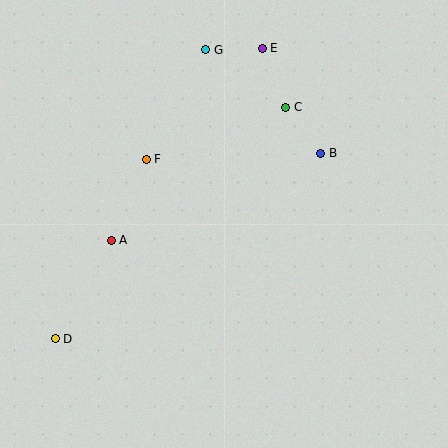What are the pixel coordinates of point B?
Point B is at (321, 153).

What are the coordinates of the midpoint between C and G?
The midpoint between C and G is at (246, 78).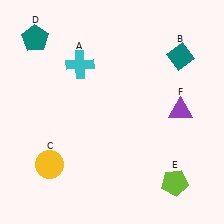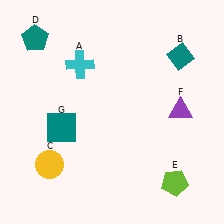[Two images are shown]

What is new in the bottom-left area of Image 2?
A teal square (G) was added in the bottom-left area of Image 2.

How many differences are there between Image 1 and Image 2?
There is 1 difference between the two images.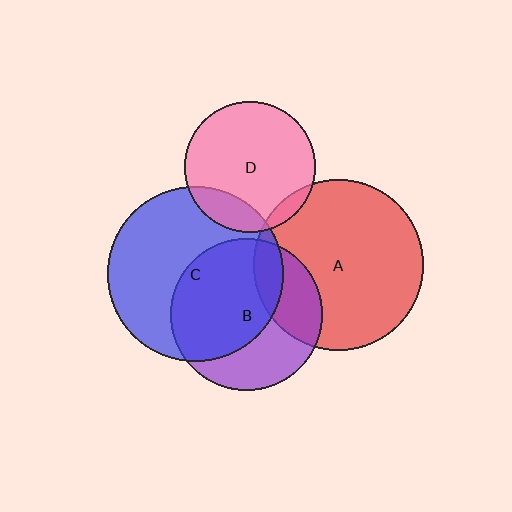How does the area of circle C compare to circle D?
Approximately 1.8 times.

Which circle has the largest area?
Circle C (blue).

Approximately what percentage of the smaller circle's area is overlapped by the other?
Approximately 25%.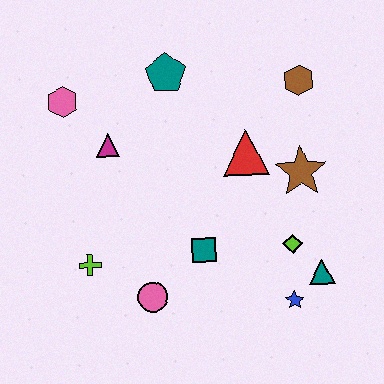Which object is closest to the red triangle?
The brown star is closest to the red triangle.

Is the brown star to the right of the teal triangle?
No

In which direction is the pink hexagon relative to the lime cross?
The pink hexagon is above the lime cross.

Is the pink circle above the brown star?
No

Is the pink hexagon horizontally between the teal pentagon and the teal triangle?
No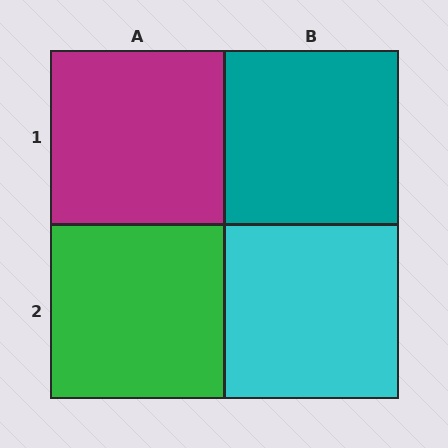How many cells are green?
1 cell is green.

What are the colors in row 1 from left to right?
Magenta, teal.